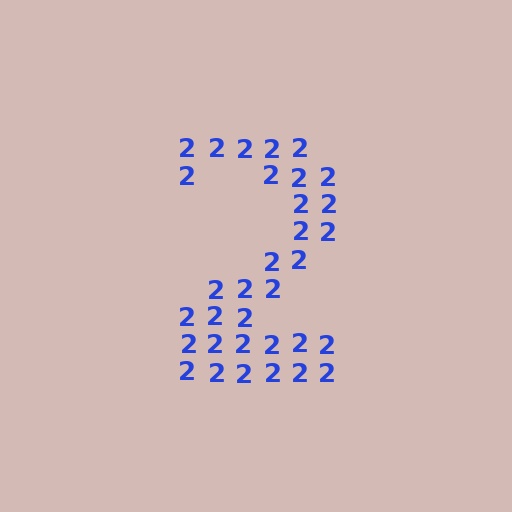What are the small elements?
The small elements are digit 2's.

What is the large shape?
The large shape is the digit 2.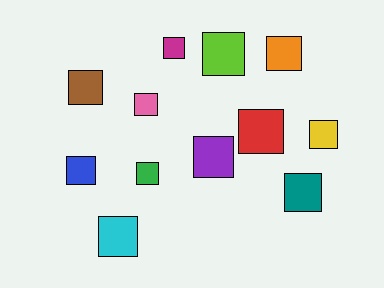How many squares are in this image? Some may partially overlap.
There are 12 squares.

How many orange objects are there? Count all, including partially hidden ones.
There is 1 orange object.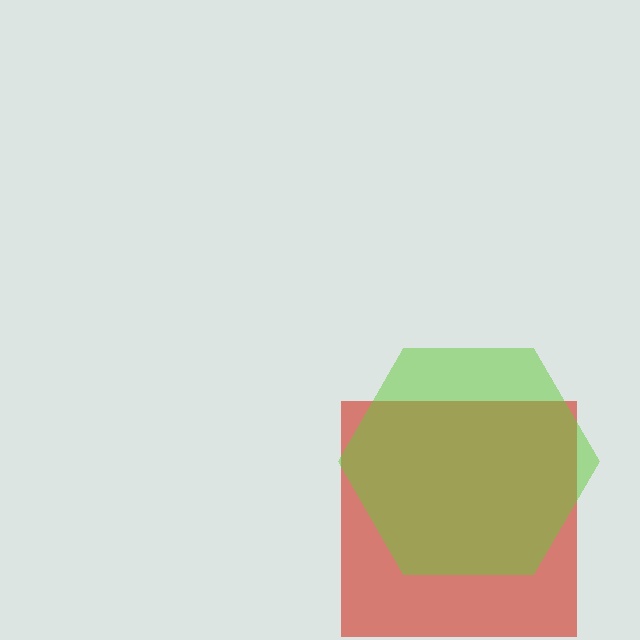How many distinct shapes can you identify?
There are 2 distinct shapes: a red square, a lime hexagon.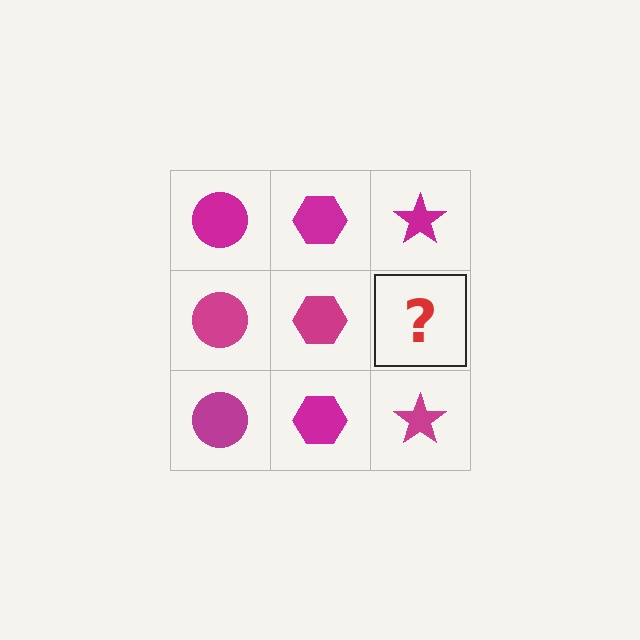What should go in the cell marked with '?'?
The missing cell should contain a magenta star.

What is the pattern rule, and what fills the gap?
The rule is that each column has a consistent shape. The gap should be filled with a magenta star.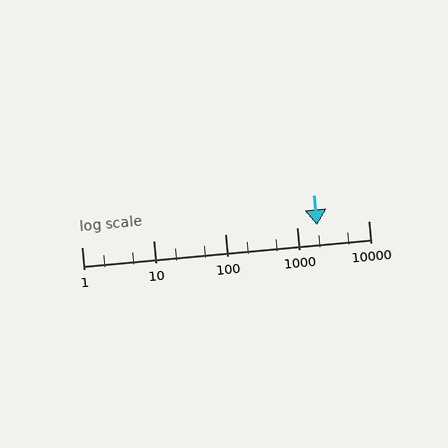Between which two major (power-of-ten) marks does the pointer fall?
The pointer is between 1000 and 10000.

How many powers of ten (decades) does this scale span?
The scale spans 4 decades, from 1 to 10000.